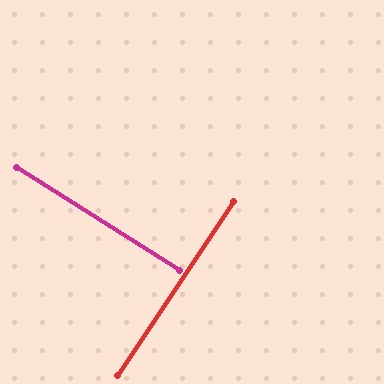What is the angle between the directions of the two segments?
Approximately 89 degrees.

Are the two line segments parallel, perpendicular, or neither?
Perpendicular — they meet at approximately 89°.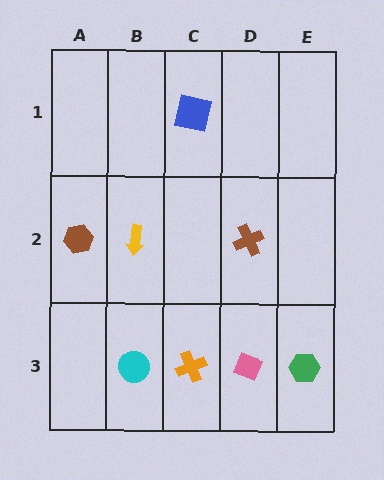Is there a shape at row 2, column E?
No, that cell is empty.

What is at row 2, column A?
A brown hexagon.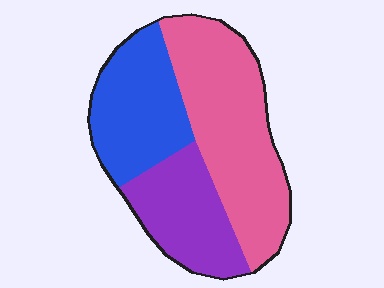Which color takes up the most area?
Pink, at roughly 45%.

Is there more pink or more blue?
Pink.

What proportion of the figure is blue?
Blue takes up about one quarter (1/4) of the figure.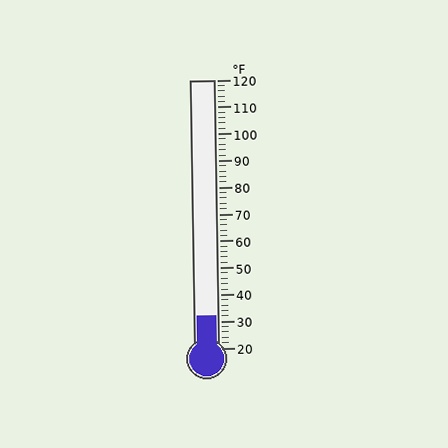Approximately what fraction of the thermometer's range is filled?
The thermometer is filled to approximately 10% of its range.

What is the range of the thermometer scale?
The thermometer scale ranges from 20°F to 120°F.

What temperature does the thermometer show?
The thermometer shows approximately 32°F.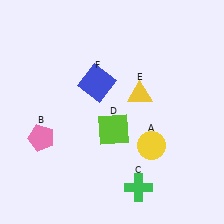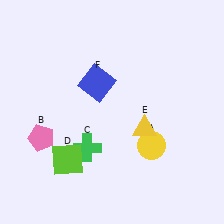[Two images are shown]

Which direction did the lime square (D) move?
The lime square (D) moved left.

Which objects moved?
The objects that moved are: the green cross (C), the lime square (D), the yellow triangle (E).